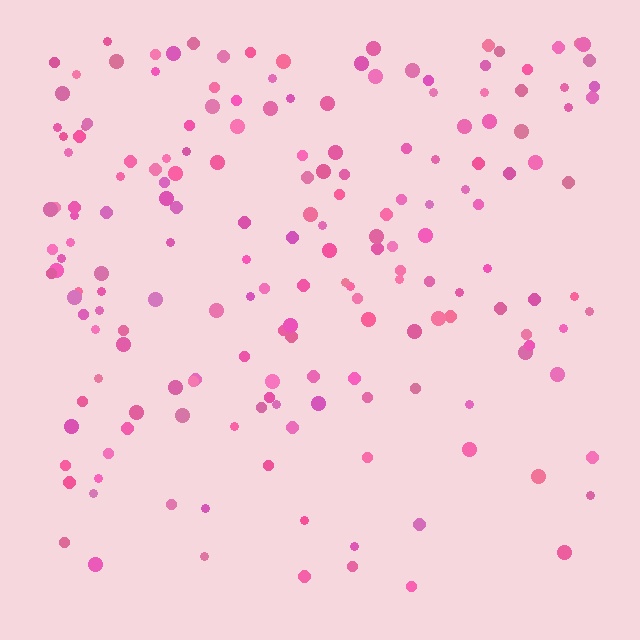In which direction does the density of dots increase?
From bottom to top, with the top side densest.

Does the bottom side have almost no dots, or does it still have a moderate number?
Still a moderate number, just noticeably fewer than the top.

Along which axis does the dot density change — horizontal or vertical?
Vertical.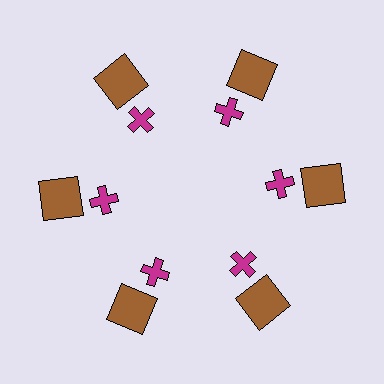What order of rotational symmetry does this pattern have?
This pattern has 6-fold rotational symmetry.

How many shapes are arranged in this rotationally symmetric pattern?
There are 12 shapes, arranged in 6 groups of 2.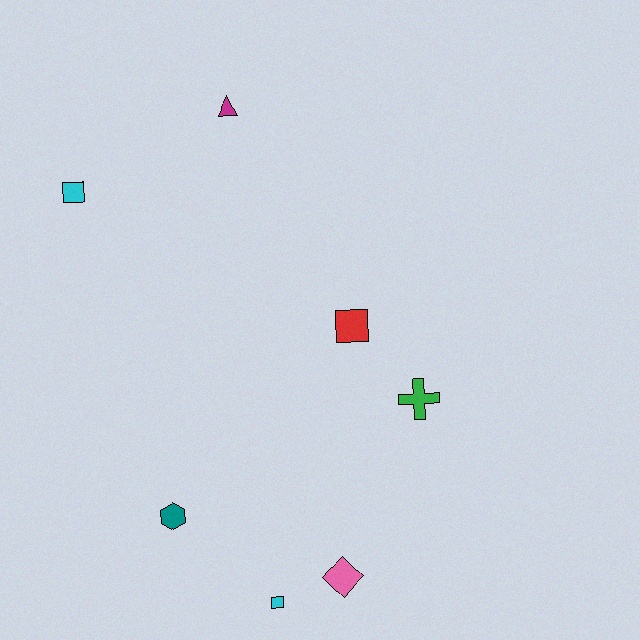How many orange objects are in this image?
There are no orange objects.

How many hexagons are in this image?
There is 1 hexagon.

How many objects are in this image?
There are 7 objects.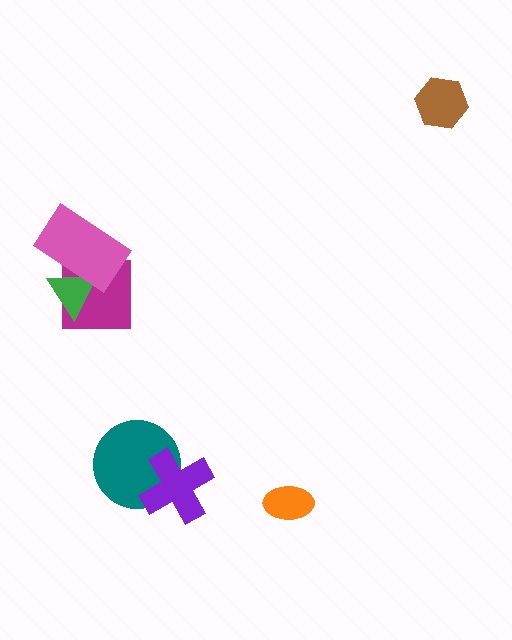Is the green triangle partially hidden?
Yes, it is partially covered by another shape.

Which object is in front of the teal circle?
The purple cross is in front of the teal circle.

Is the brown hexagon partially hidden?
No, no other shape covers it.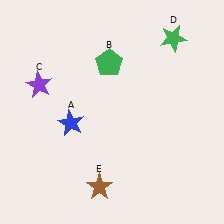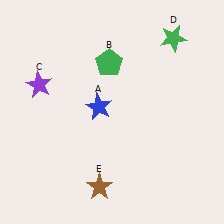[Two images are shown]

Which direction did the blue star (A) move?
The blue star (A) moved right.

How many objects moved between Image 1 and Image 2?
1 object moved between the two images.